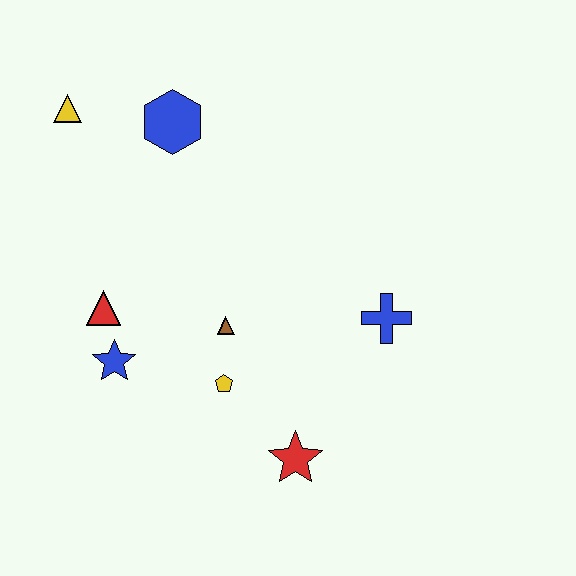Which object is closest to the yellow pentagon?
The brown triangle is closest to the yellow pentagon.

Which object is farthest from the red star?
The yellow triangle is farthest from the red star.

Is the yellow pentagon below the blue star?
Yes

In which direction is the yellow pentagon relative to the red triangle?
The yellow pentagon is to the right of the red triangle.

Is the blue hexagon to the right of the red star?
No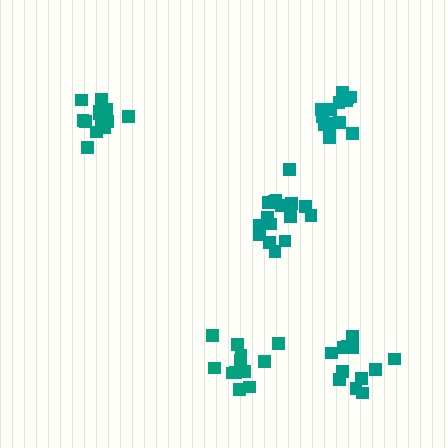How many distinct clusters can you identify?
There are 5 distinct clusters.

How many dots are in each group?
Group 1: 12 dots, Group 2: 14 dots, Group 3: 14 dots, Group 4: 17 dots, Group 5: 13 dots (70 total).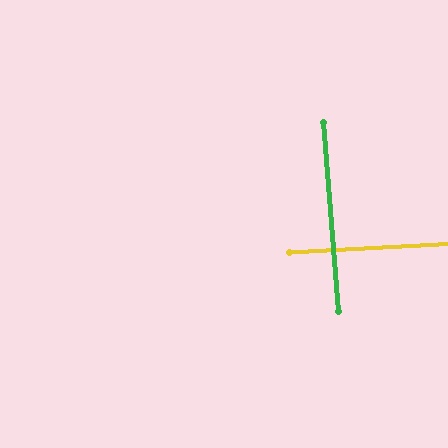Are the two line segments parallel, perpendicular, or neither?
Perpendicular — they meet at approximately 88°.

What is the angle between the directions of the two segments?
Approximately 88 degrees.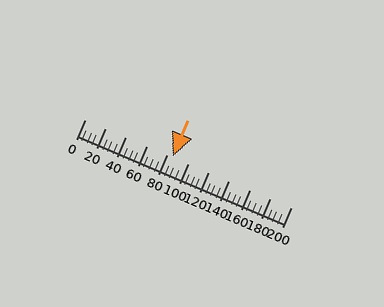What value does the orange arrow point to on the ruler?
The orange arrow points to approximately 85.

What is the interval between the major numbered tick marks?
The major tick marks are spaced 20 units apart.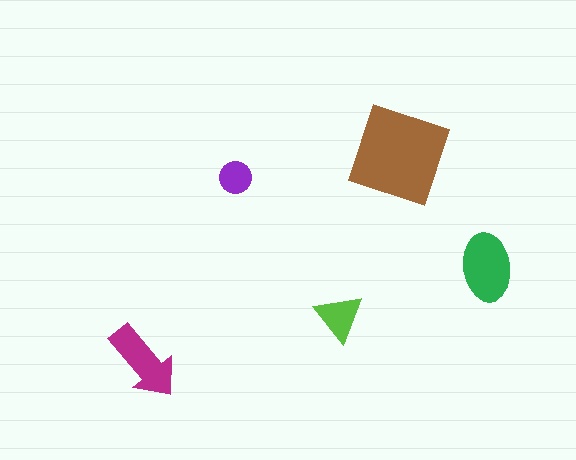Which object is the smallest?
The purple circle.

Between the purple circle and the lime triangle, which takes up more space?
The lime triangle.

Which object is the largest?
The brown diamond.